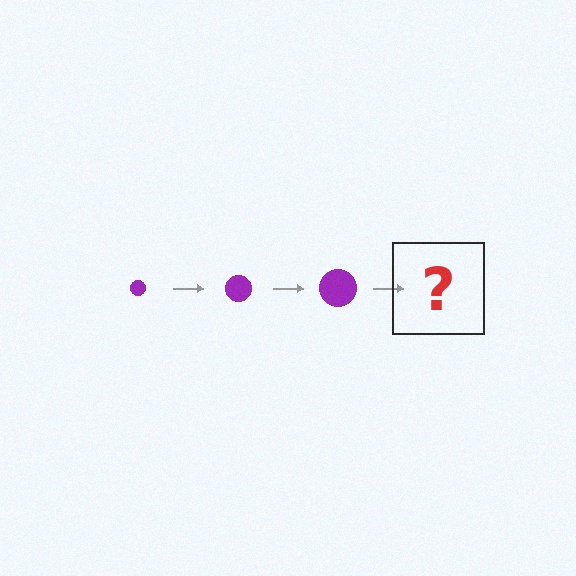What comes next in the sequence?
The next element should be a purple circle, larger than the previous one.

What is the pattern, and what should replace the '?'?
The pattern is that the circle gets progressively larger each step. The '?' should be a purple circle, larger than the previous one.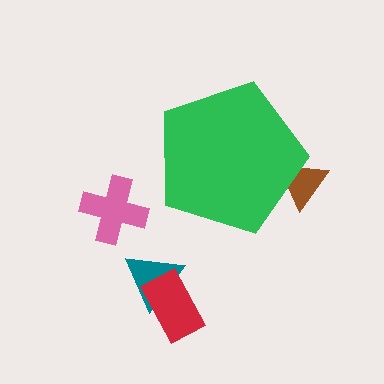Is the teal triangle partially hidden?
No, the teal triangle is fully visible.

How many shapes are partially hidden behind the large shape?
1 shape is partially hidden.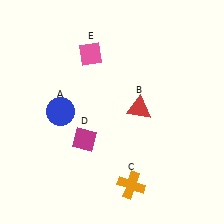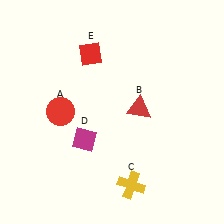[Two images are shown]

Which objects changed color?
A changed from blue to red. C changed from orange to yellow. E changed from pink to red.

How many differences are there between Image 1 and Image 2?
There are 3 differences between the two images.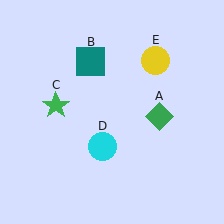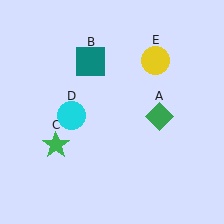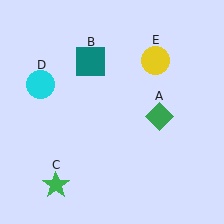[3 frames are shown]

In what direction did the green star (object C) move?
The green star (object C) moved down.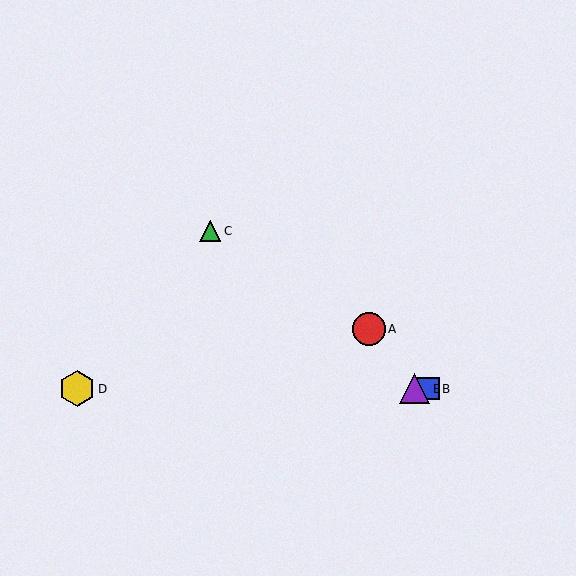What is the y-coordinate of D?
Object D is at y≈389.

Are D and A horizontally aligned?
No, D is at y≈389 and A is at y≈329.